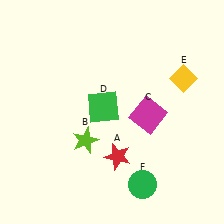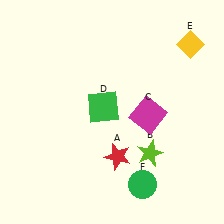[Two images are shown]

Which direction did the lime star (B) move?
The lime star (B) moved right.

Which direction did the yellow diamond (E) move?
The yellow diamond (E) moved up.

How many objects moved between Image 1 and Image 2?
2 objects moved between the two images.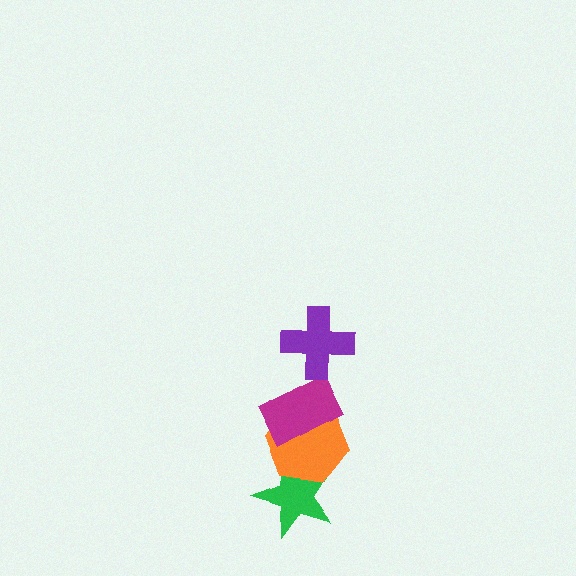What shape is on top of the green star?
The orange hexagon is on top of the green star.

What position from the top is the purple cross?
The purple cross is 1st from the top.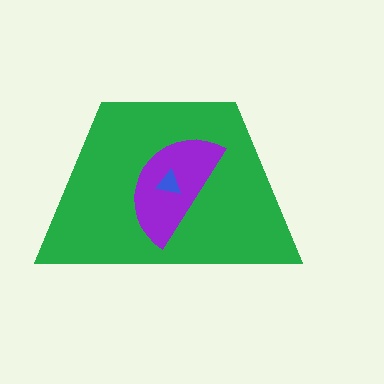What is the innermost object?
The blue triangle.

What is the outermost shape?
The green trapezoid.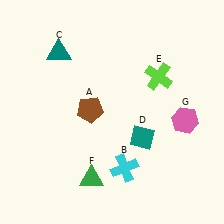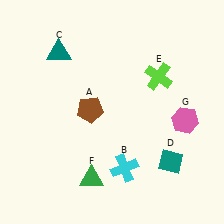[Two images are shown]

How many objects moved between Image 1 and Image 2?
1 object moved between the two images.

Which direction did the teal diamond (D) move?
The teal diamond (D) moved right.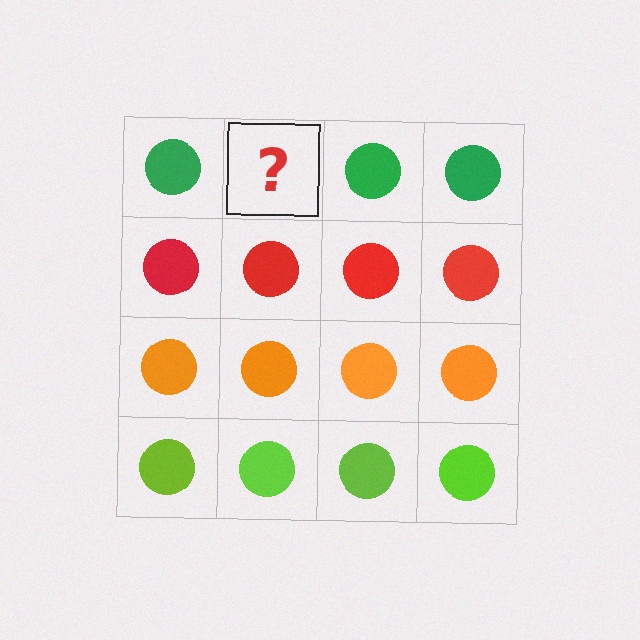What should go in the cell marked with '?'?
The missing cell should contain a green circle.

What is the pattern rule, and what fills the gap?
The rule is that each row has a consistent color. The gap should be filled with a green circle.